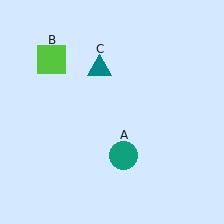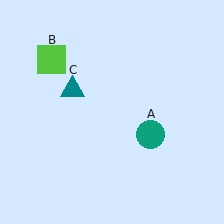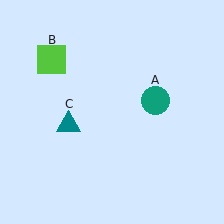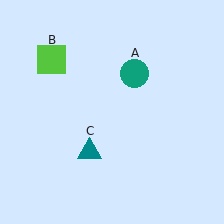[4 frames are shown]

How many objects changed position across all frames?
2 objects changed position: teal circle (object A), teal triangle (object C).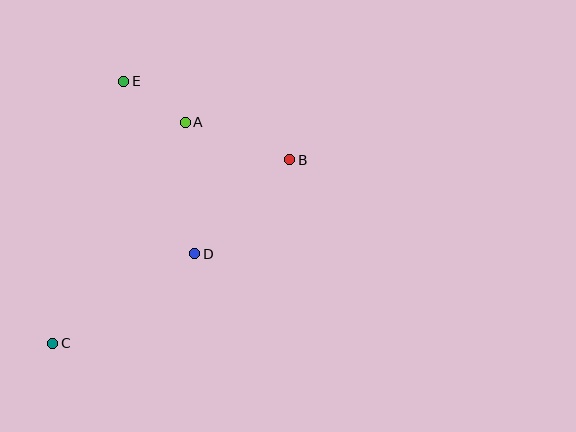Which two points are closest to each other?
Points A and E are closest to each other.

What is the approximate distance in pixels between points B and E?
The distance between B and E is approximately 184 pixels.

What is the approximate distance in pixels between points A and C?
The distance between A and C is approximately 258 pixels.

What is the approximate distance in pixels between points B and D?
The distance between B and D is approximately 134 pixels.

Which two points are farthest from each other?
Points B and C are farthest from each other.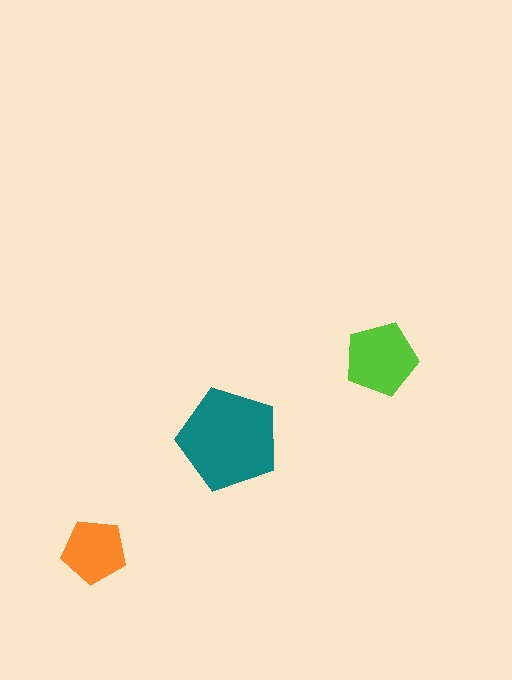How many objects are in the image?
There are 3 objects in the image.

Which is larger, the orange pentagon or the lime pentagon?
The lime one.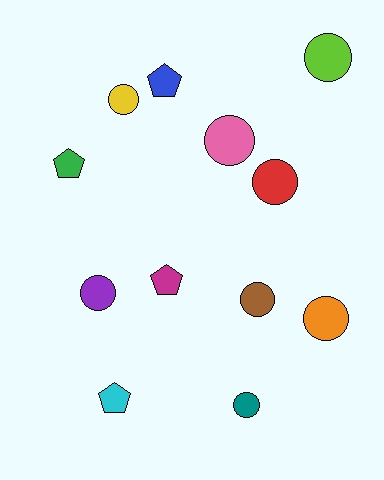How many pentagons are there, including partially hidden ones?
There are 4 pentagons.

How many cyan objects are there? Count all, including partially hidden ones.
There is 1 cyan object.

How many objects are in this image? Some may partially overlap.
There are 12 objects.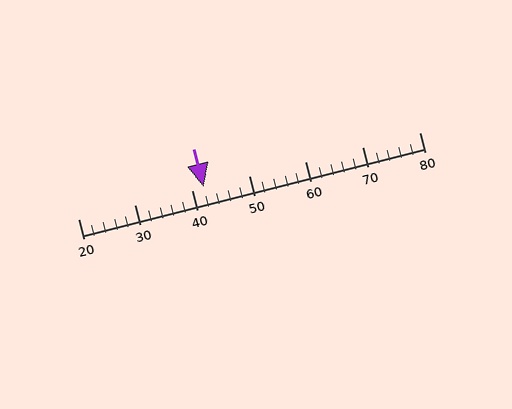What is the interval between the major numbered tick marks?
The major tick marks are spaced 10 units apart.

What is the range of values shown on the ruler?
The ruler shows values from 20 to 80.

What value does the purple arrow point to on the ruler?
The purple arrow points to approximately 42.